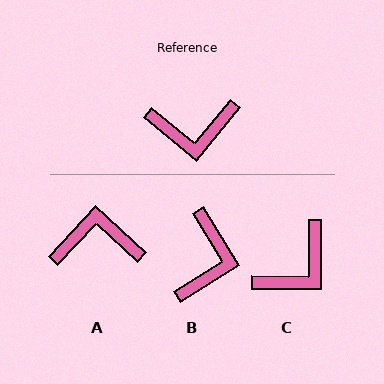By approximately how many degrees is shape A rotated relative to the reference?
Approximately 176 degrees counter-clockwise.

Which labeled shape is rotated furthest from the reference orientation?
A, about 176 degrees away.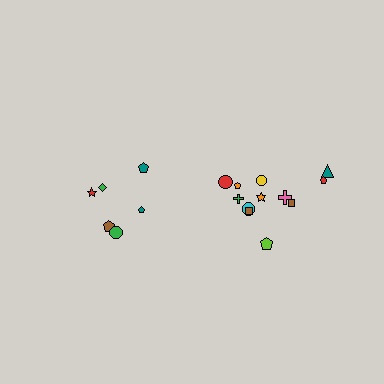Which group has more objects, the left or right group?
The right group.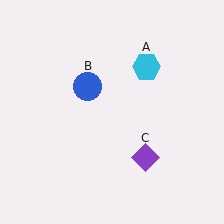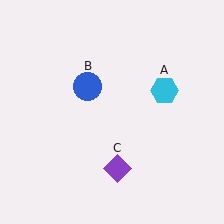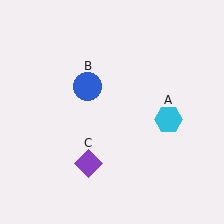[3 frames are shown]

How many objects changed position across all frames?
2 objects changed position: cyan hexagon (object A), purple diamond (object C).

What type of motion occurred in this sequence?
The cyan hexagon (object A), purple diamond (object C) rotated clockwise around the center of the scene.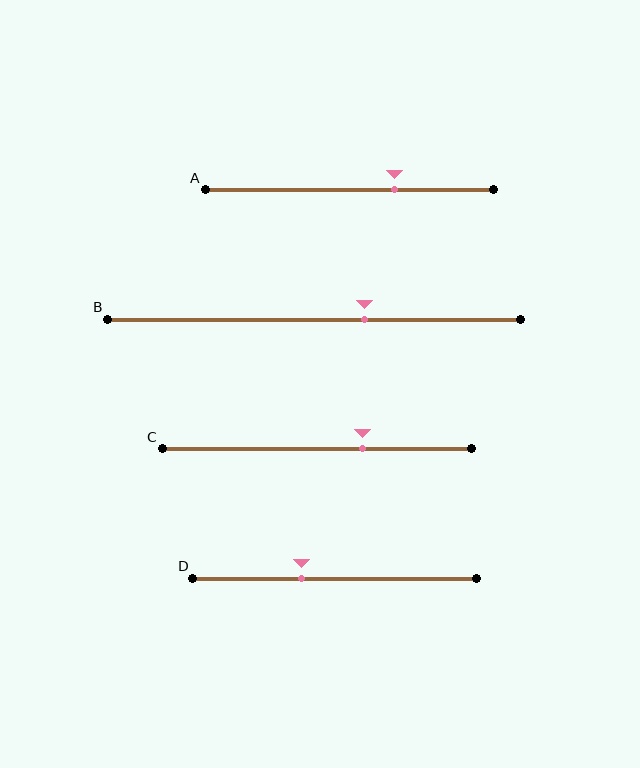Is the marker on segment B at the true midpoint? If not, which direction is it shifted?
No, the marker on segment B is shifted to the right by about 12% of the segment length.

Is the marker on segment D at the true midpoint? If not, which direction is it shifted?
No, the marker on segment D is shifted to the left by about 12% of the segment length.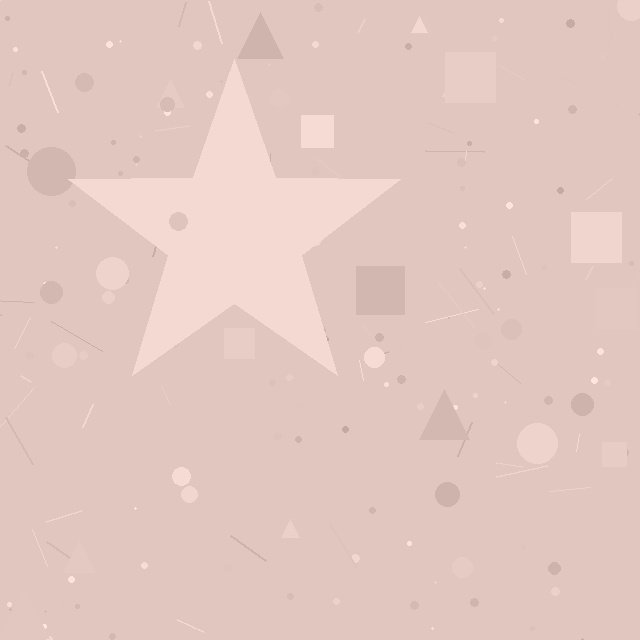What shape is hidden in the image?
A star is hidden in the image.